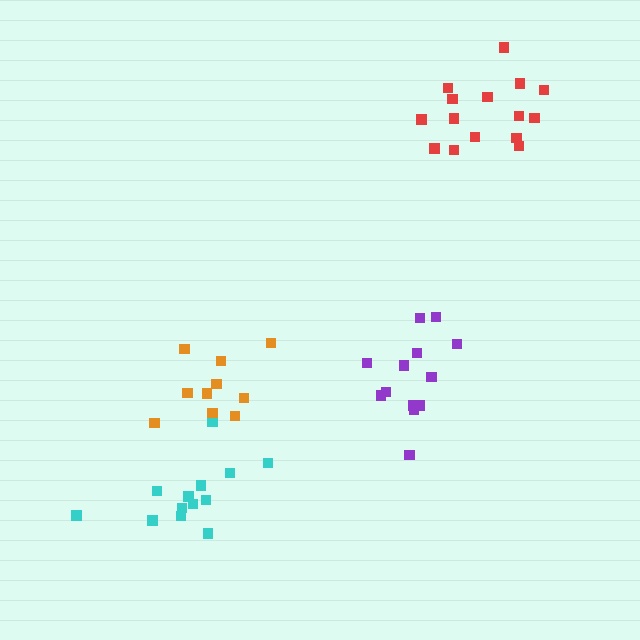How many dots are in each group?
Group 1: 13 dots, Group 2: 10 dots, Group 3: 13 dots, Group 4: 15 dots (51 total).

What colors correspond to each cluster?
The clusters are colored: cyan, orange, purple, red.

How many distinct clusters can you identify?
There are 4 distinct clusters.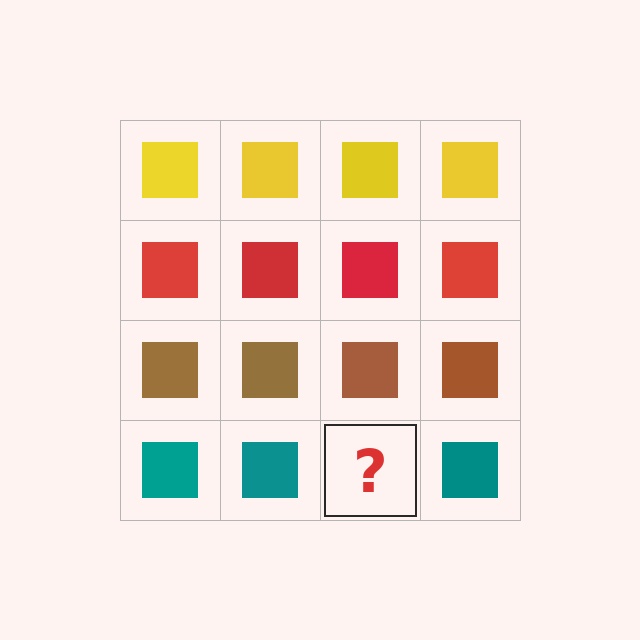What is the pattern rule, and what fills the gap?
The rule is that each row has a consistent color. The gap should be filled with a teal square.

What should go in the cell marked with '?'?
The missing cell should contain a teal square.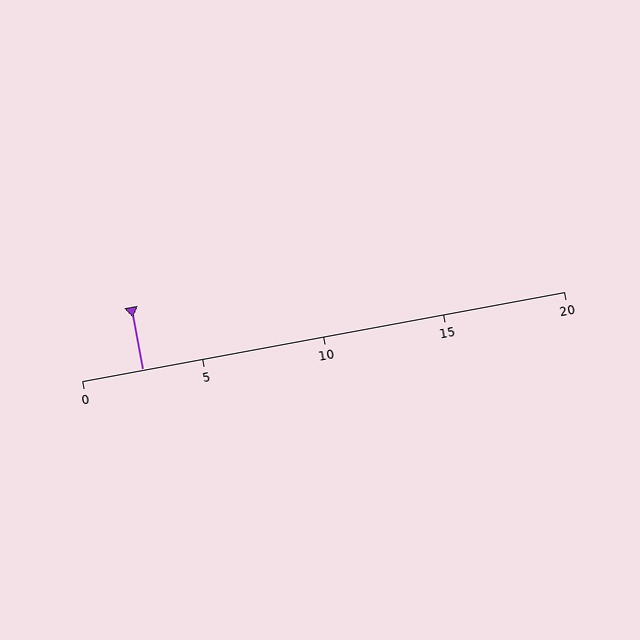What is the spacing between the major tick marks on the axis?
The major ticks are spaced 5 apart.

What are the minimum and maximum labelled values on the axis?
The axis runs from 0 to 20.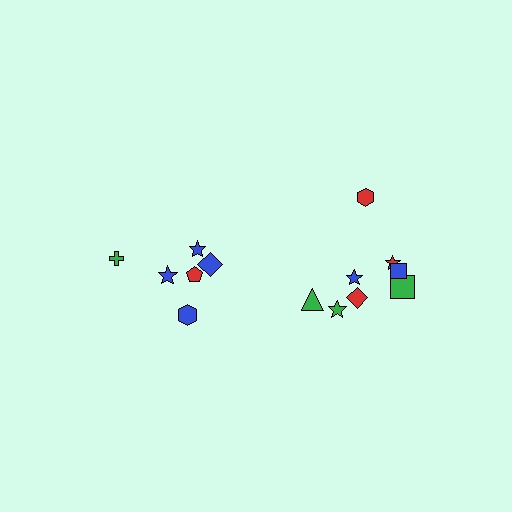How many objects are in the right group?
There are 8 objects.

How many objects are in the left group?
There are 6 objects.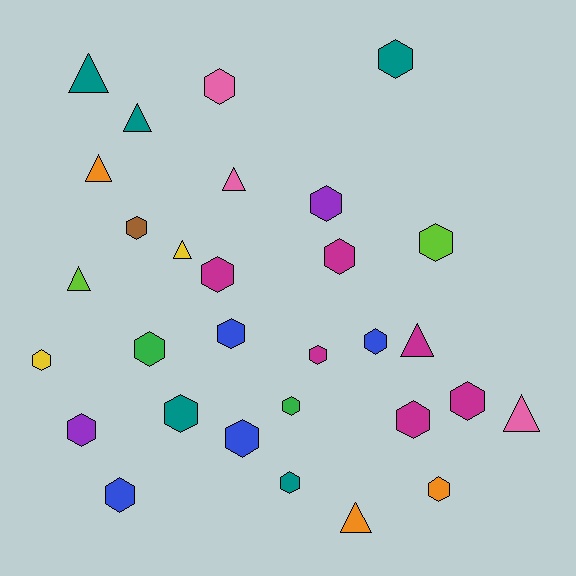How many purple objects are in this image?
There are 2 purple objects.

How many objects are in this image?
There are 30 objects.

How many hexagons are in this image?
There are 21 hexagons.